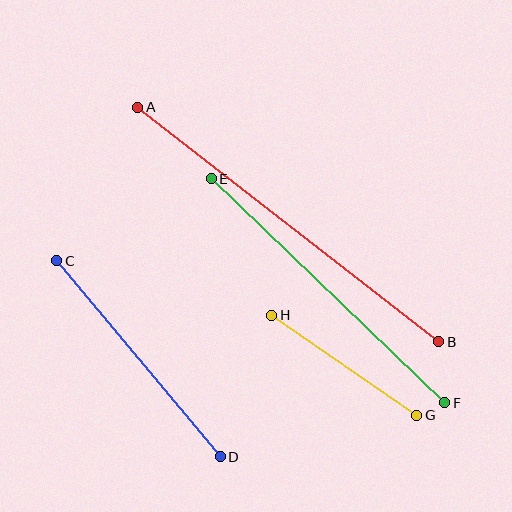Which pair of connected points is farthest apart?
Points A and B are farthest apart.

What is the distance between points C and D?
The distance is approximately 255 pixels.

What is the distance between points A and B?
The distance is approximately 382 pixels.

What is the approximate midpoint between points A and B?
The midpoint is at approximately (288, 225) pixels.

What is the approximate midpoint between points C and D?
The midpoint is at approximately (138, 359) pixels.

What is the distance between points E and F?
The distance is approximately 323 pixels.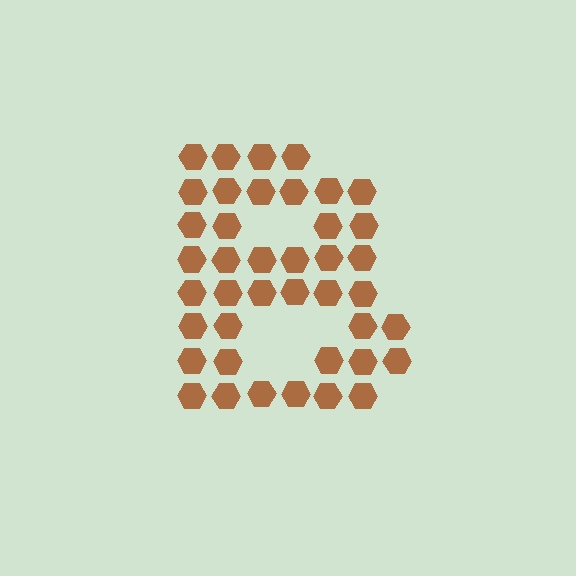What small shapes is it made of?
It is made of small hexagons.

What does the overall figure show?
The overall figure shows the letter B.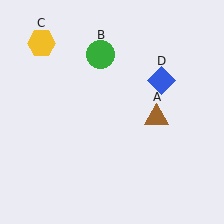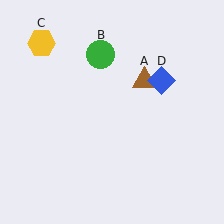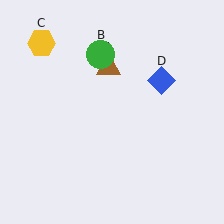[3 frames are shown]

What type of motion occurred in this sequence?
The brown triangle (object A) rotated counterclockwise around the center of the scene.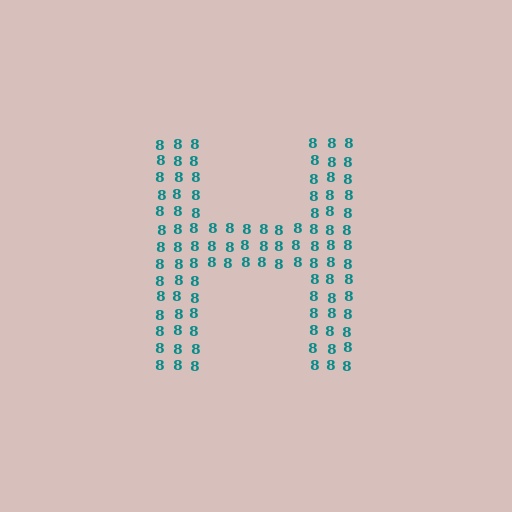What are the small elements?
The small elements are digit 8's.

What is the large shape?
The large shape is the letter H.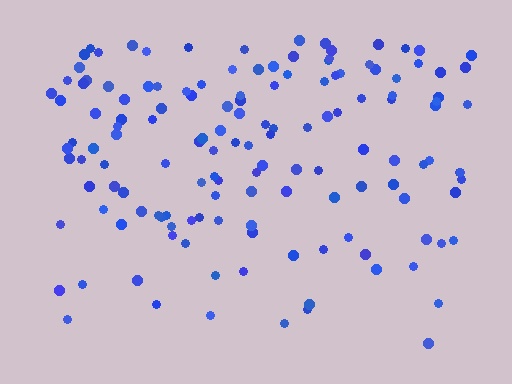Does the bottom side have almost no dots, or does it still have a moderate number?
Still a moderate number, just noticeably fewer than the top.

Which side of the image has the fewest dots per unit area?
The bottom.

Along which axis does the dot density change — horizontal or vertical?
Vertical.